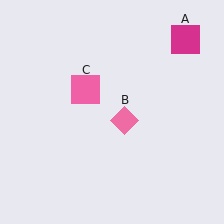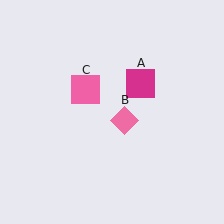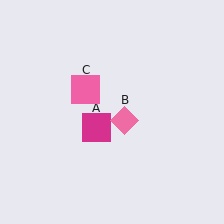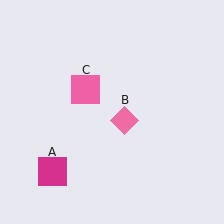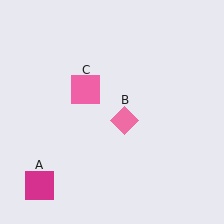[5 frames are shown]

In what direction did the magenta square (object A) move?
The magenta square (object A) moved down and to the left.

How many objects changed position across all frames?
1 object changed position: magenta square (object A).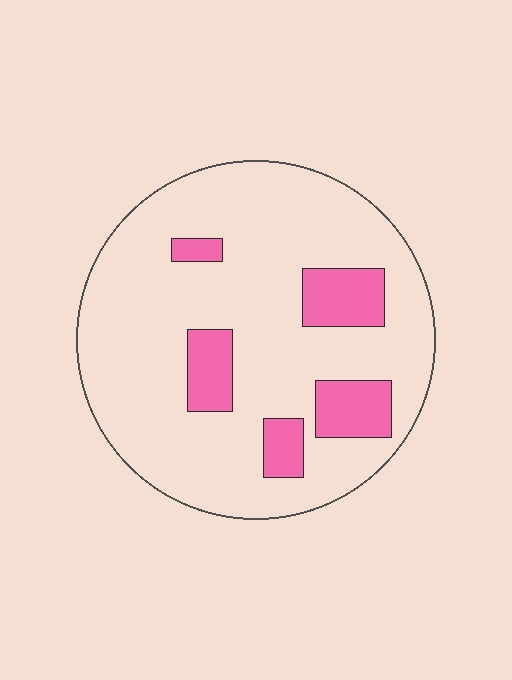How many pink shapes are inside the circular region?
5.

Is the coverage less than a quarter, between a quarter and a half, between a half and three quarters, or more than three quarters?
Less than a quarter.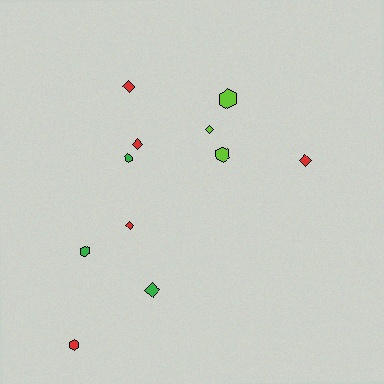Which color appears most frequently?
Red, with 5 objects.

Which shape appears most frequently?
Diamond, with 6 objects.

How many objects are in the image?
There are 11 objects.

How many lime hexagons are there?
There are 2 lime hexagons.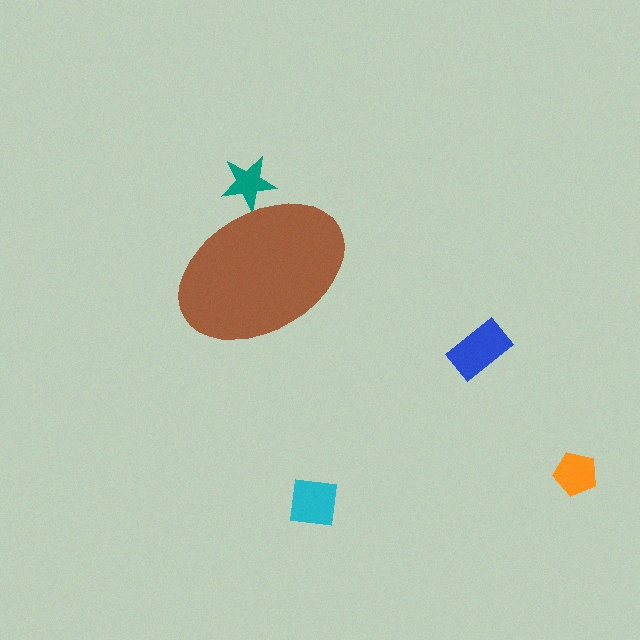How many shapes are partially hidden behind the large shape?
1 shape is partially hidden.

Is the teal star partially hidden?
Yes, the teal star is partially hidden behind the brown ellipse.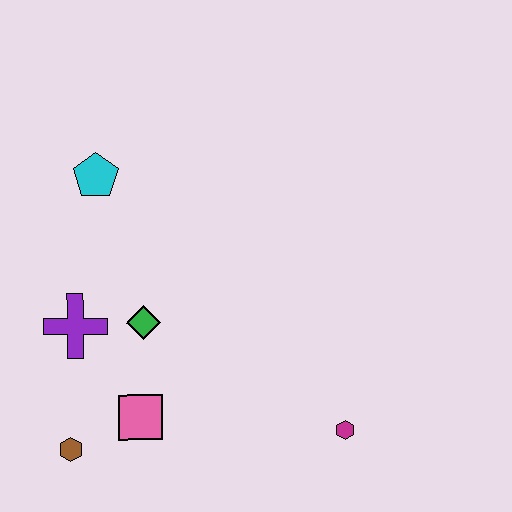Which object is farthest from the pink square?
The cyan pentagon is farthest from the pink square.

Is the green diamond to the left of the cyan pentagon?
No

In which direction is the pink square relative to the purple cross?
The pink square is below the purple cross.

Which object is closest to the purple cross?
The green diamond is closest to the purple cross.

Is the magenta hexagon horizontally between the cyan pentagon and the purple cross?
No